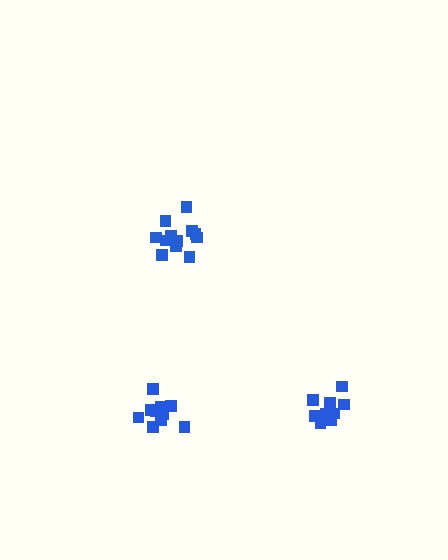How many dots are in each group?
Group 1: 12 dots, Group 2: 12 dots, Group 3: 10 dots (34 total).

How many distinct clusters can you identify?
There are 3 distinct clusters.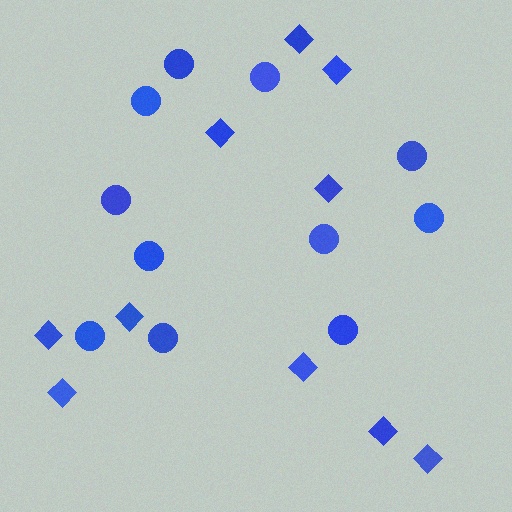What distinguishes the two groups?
There are 2 groups: one group of circles (11) and one group of diamonds (10).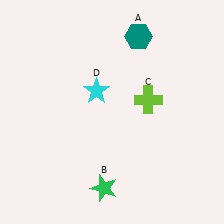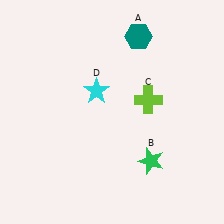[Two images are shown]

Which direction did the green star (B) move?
The green star (B) moved right.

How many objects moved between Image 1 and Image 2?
1 object moved between the two images.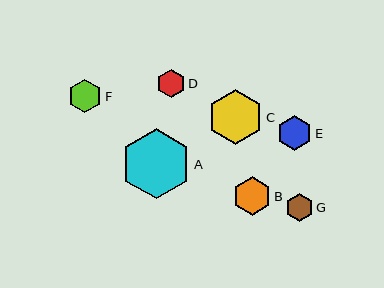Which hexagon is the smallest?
Hexagon G is the smallest with a size of approximately 28 pixels.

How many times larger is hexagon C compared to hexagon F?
Hexagon C is approximately 1.6 times the size of hexagon F.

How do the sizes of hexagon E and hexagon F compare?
Hexagon E and hexagon F are approximately the same size.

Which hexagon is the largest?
Hexagon A is the largest with a size of approximately 70 pixels.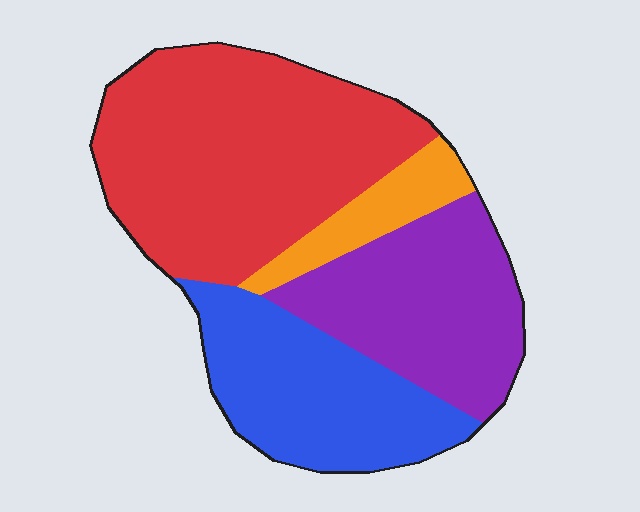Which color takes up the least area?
Orange, at roughly 10%.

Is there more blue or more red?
Red.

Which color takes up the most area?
Red, at roughly 40%.